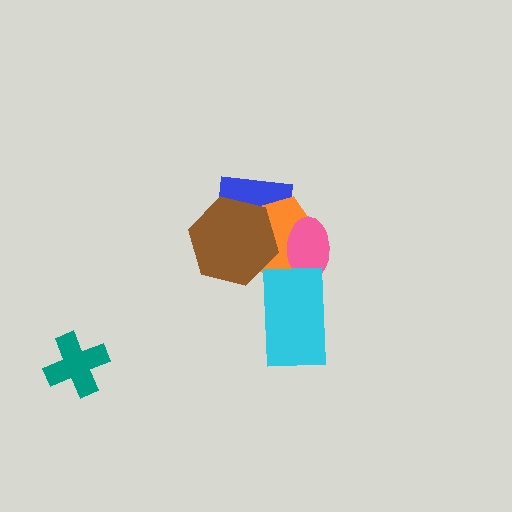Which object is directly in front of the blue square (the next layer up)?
The orange pentagon is directly in front of the blue square.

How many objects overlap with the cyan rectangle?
2 objects overlap with the cyan rectangle.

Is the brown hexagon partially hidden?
No, no other shape covers it.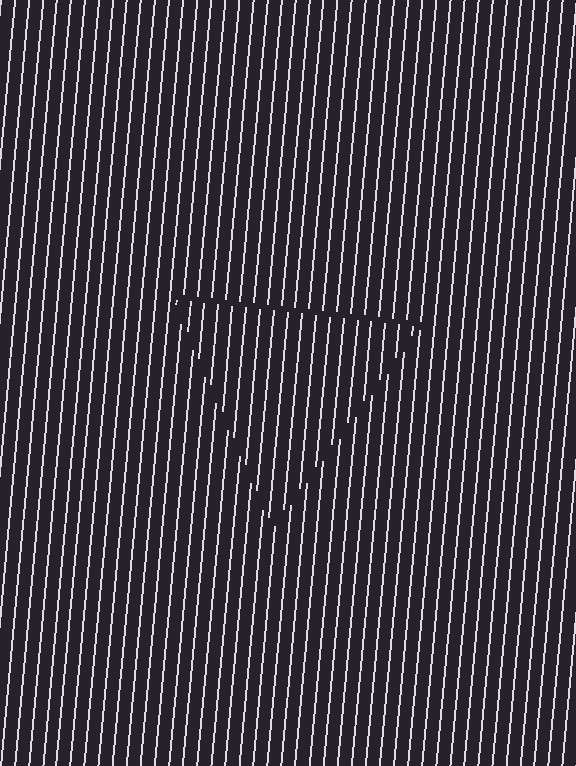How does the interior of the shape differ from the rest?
The interior of the shape contains the same grating, shifted by half a period — the contour is defined by the phase discontinuity where line-ends from the inner and outer gratings abut.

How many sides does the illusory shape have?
3 sides — the line-ends trace a triangle.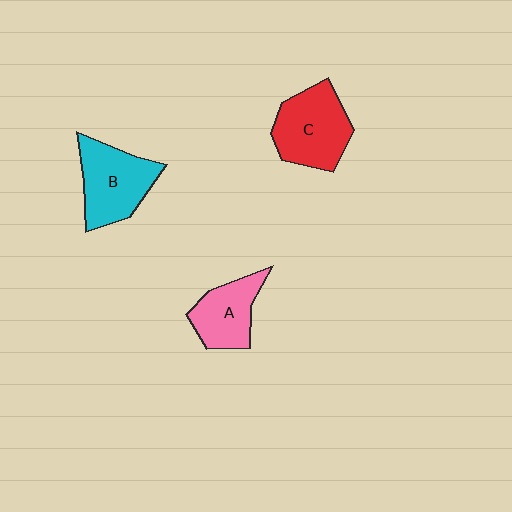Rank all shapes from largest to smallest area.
From largest to smallest: C (red), B (cyan), A (pink).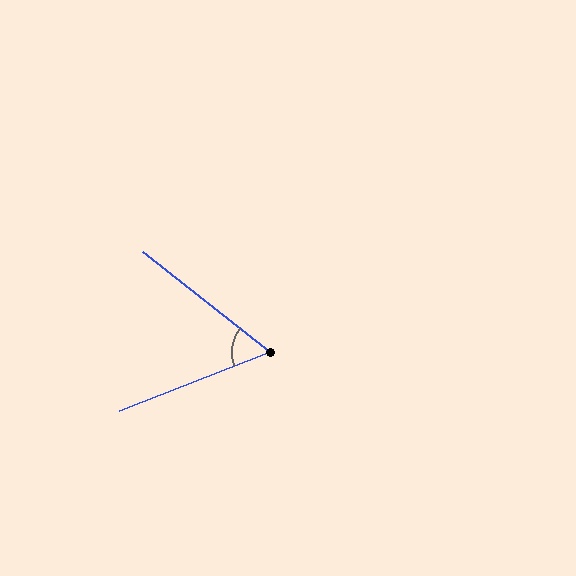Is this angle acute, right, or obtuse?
It is acute.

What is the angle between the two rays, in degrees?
Approximately 60 degrees.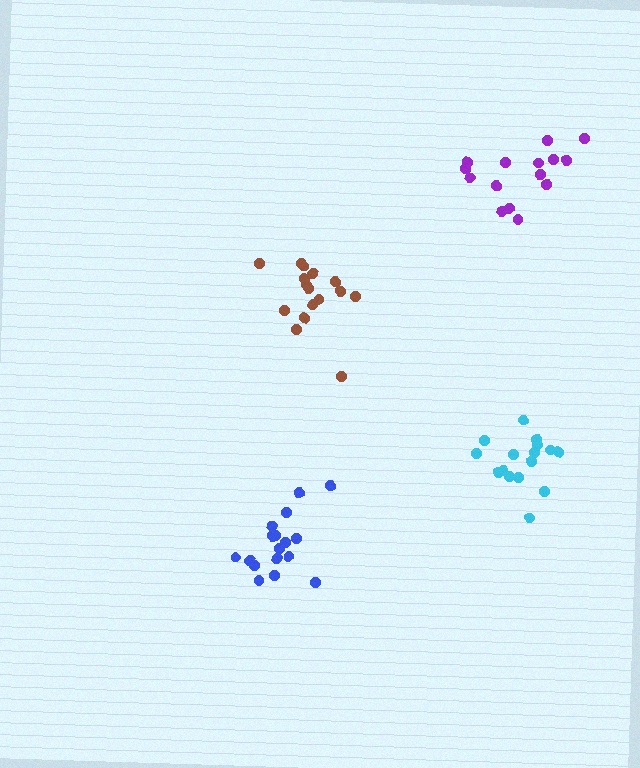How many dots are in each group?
Group 1: 16 dots, Group 2: 16 dots, Group 3: 17 dots, Group 4: 15 dots (64 total).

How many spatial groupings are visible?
There are 4 spatial groupings.